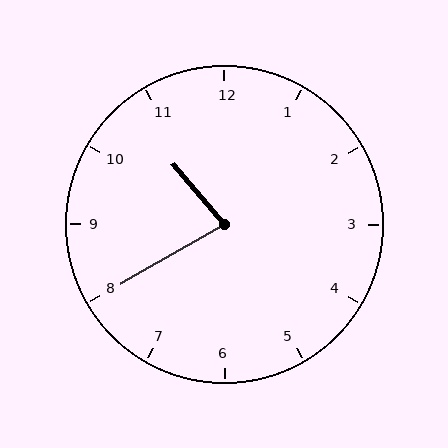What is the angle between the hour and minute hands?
Approximately 80 degrees.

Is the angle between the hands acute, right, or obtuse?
It is acute.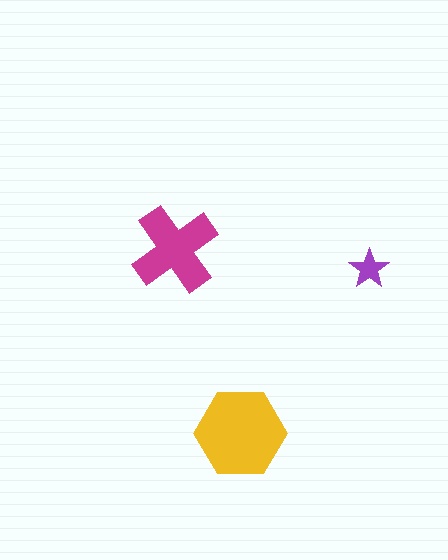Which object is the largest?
The yellow hexagon.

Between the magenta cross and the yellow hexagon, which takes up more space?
The yellow hexagon.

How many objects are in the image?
There are 3 objects in the image.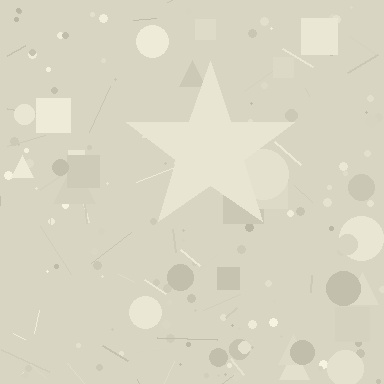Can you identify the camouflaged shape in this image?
The camouflaged shape is a star.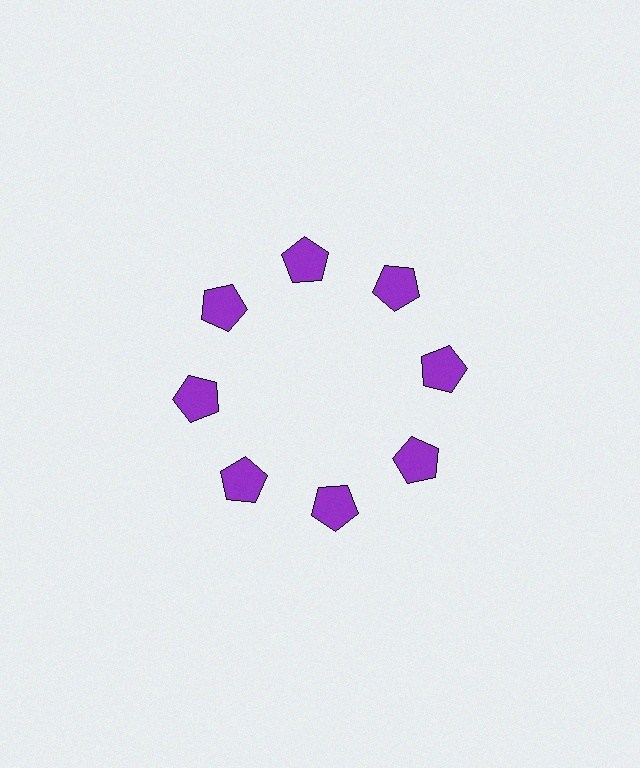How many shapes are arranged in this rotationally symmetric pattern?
There are 8 shapes, arranged in 8 groups of 1.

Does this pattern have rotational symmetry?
Yes, this pattern has 8-fold rotational symmetry. It looks the same after rotating 45 degrees around the center.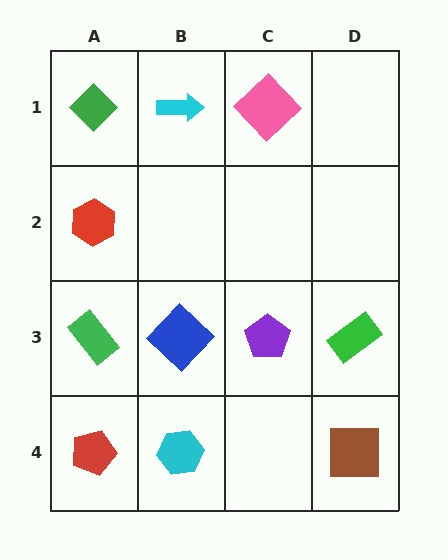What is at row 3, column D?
A green rectangle.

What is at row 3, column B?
A blue diamond.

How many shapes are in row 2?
1 shape.